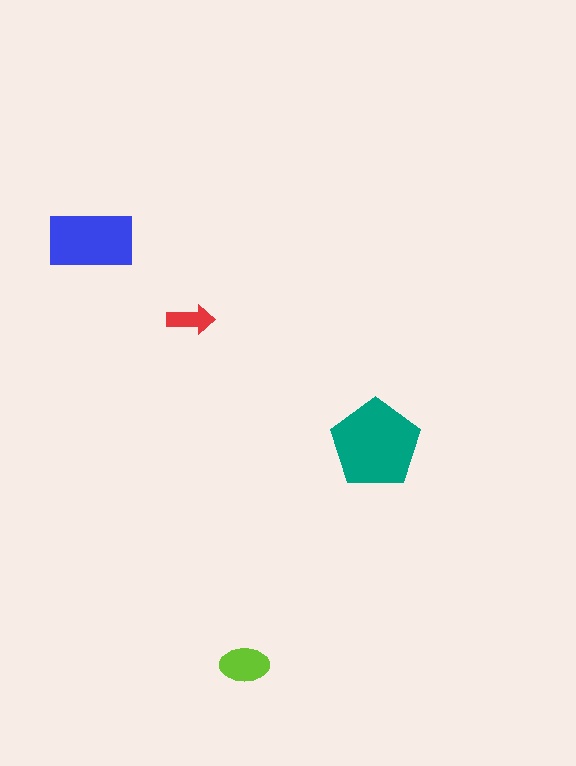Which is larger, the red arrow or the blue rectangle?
The blue rectangle.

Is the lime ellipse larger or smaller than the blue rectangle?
Smaller.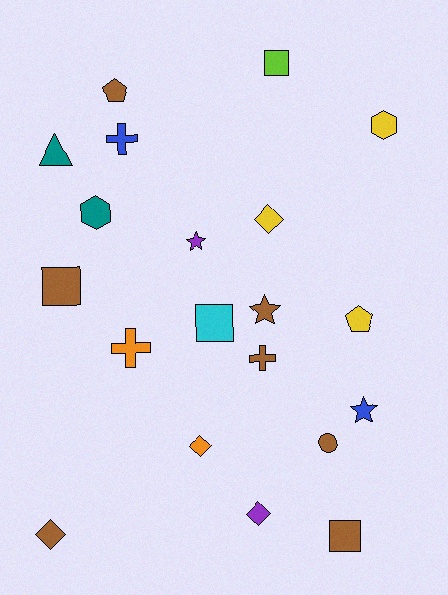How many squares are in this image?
There are 4 squares.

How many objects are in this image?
There are 20 objects.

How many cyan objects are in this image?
There is 1 cyan object.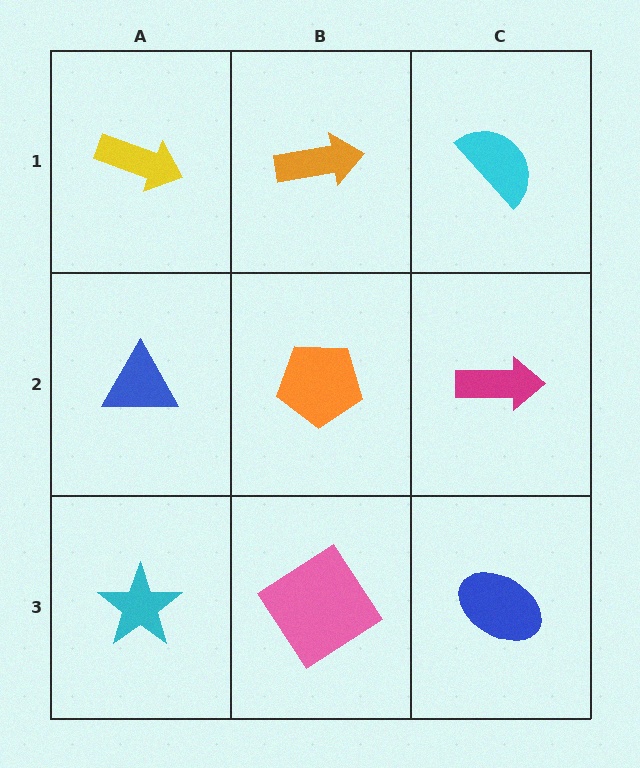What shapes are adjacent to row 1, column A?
A blue triangle (row 2, column A), an orange arrow (row 1, column B).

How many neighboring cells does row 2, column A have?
3.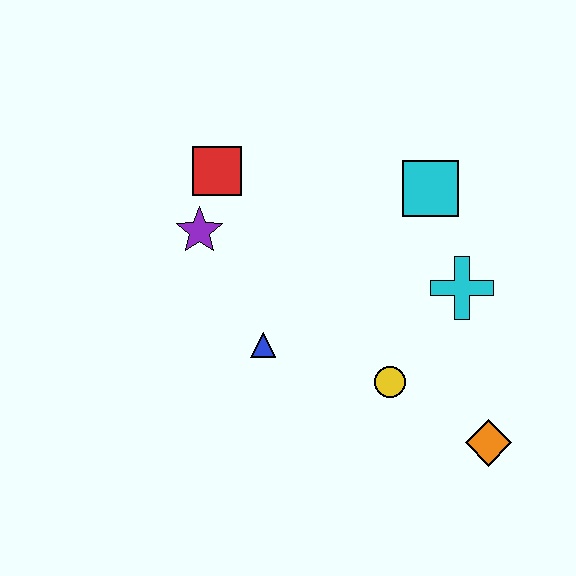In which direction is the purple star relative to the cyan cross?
The purple star is to the left of the cyan cross.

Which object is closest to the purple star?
The red square is closest to the purple star.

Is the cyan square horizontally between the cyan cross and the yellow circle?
Yes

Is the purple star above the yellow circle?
Yes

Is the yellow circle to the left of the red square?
No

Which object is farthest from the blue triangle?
The orange diamond is farthest from the blue triangle.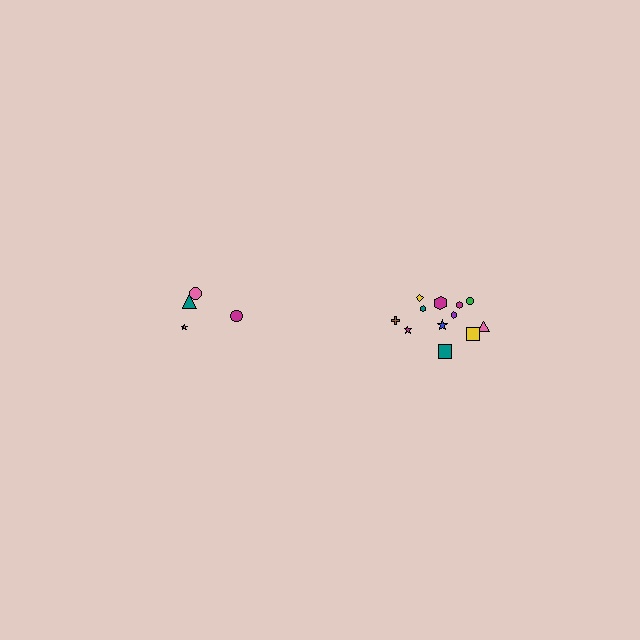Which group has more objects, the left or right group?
The right group.